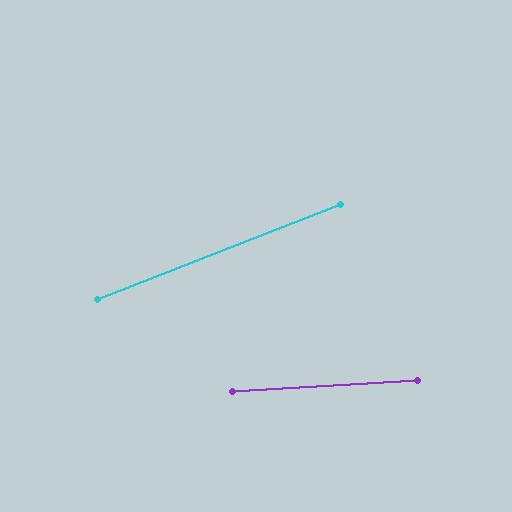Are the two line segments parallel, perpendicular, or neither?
Neither parallel nor perpendicular — they differ by about 18°.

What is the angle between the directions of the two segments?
Approximately 18 degrees.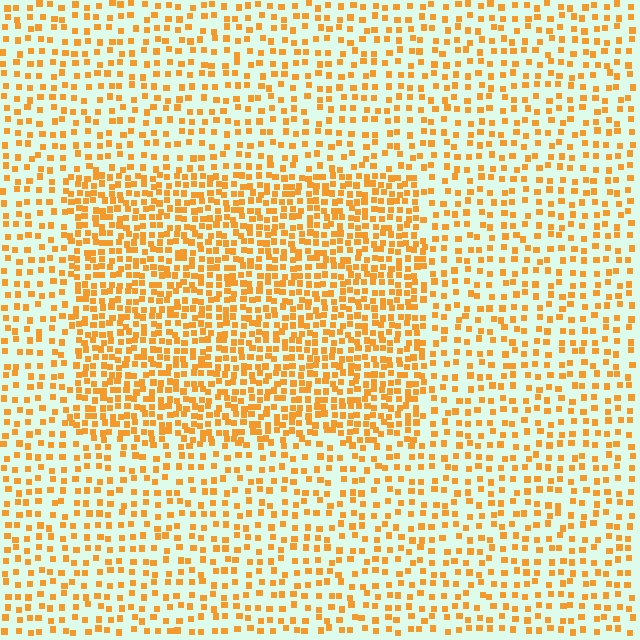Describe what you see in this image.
The image contains small orange elements arranged at two different densities. A rectangle-shaped region is visible where the elements are more densely packed than the surrounding area.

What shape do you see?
I see a rectangle.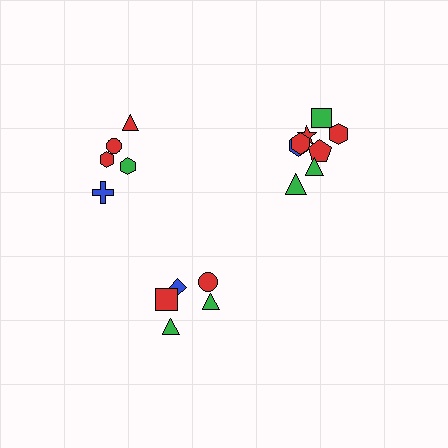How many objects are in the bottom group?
There are 5 objects.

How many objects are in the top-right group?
There are 8 objects.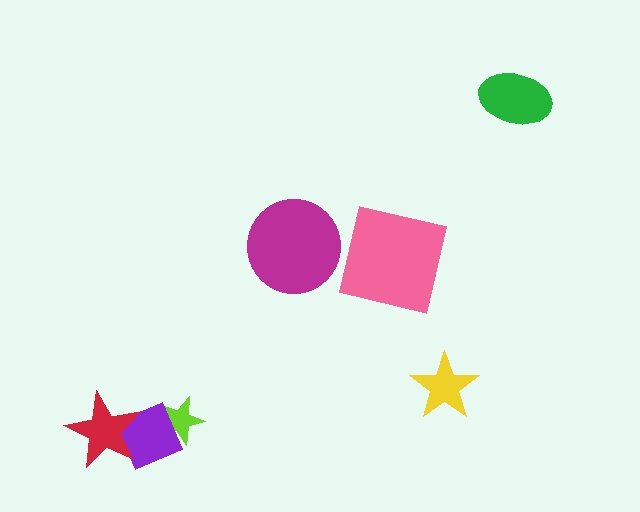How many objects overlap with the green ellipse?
0 objects overlap with the green ellipse.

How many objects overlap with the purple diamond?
2 objects overlap with the purple diamond.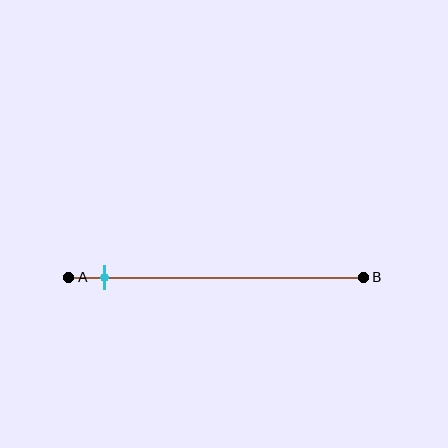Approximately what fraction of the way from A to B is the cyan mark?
The cyan mark is approximately 10% of the way from A to B.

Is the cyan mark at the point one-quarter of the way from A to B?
No, the mark is at about 10% from A, not at the 25% one-quarter point.